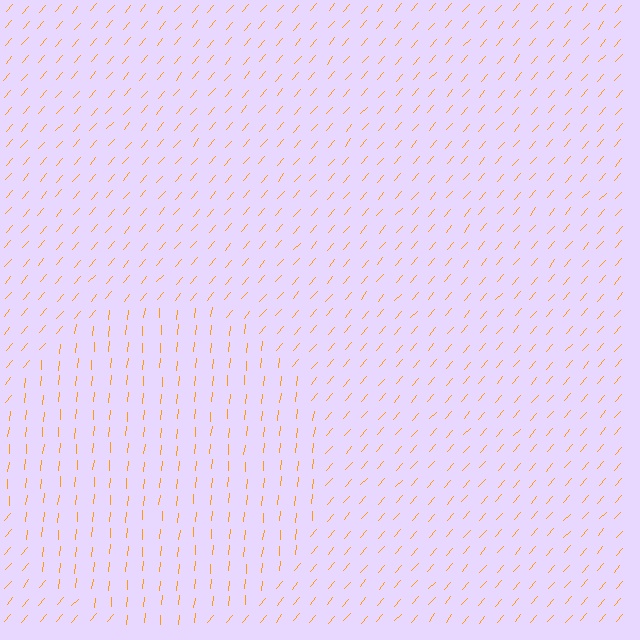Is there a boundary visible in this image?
Yes, there is a texture boundary formed by a change in line orientation.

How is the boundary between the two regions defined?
The boundary is defined purely by a change in line orientation (approximately 35 degrees difference). All lines are the same color and thickness.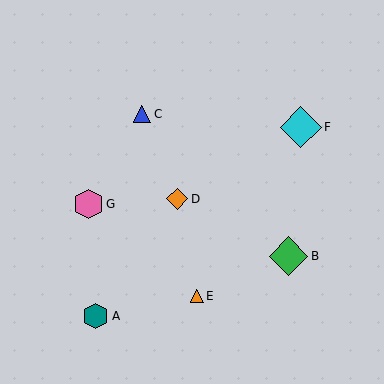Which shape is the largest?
The cyan diamond (labeled F) is the largest.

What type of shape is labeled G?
Shape G is a pink hexagon.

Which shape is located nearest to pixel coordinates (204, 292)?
The orange triangle (labeled E) at (197, 296) is nearest to that location.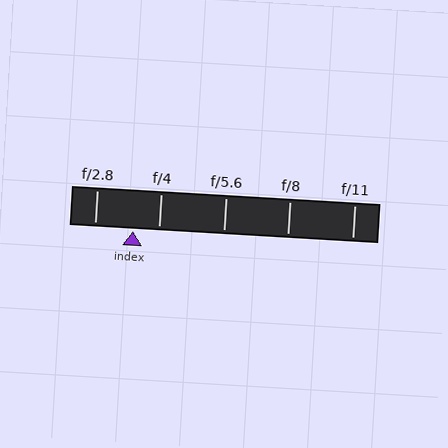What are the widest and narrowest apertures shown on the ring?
The widest aperture shown is f/2.8 and the narrowest is f/11.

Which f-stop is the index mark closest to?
The index mark is closest to f/4.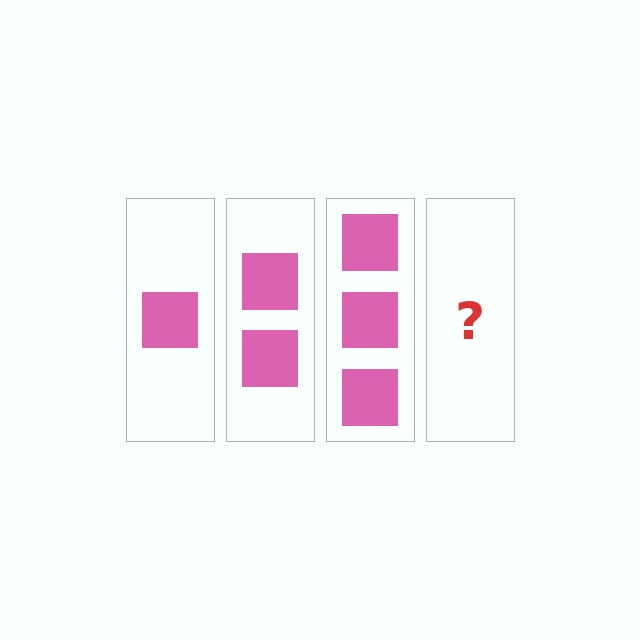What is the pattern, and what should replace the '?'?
The pattern is that each step adds one more square. The '?' should be 4 squares.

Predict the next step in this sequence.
The next step is 4 squares.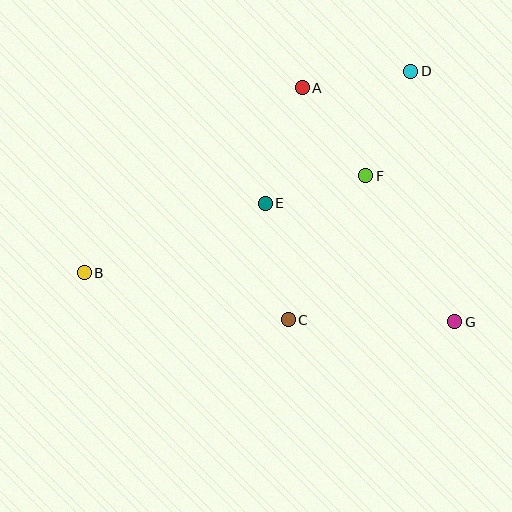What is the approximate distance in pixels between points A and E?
The distance between A and E is approximately 121 pixels.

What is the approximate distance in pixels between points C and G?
The distance between C and G is approximately 166 pixels.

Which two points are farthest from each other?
Points B and D are farthest from each other.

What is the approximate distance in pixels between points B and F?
The distance between B and F is approximately 298 pixels.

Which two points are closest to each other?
Points E and F are closest to each other.